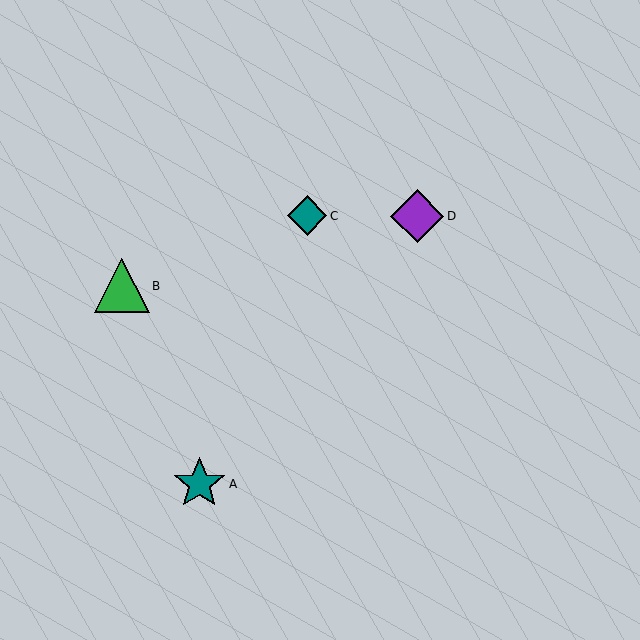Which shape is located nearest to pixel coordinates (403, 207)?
The purple diamond (labeled D) at (417, 216) is nearest to that location.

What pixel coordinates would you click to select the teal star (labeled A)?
Click at (199, 484) to select the teal star A.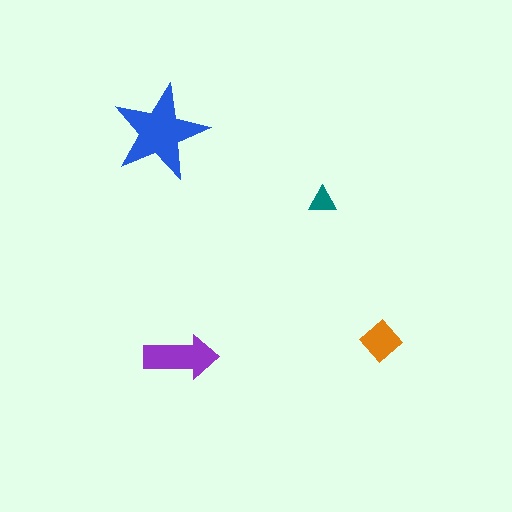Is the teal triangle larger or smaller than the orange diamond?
Smaller.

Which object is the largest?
The blue star.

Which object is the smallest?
The teal triangle.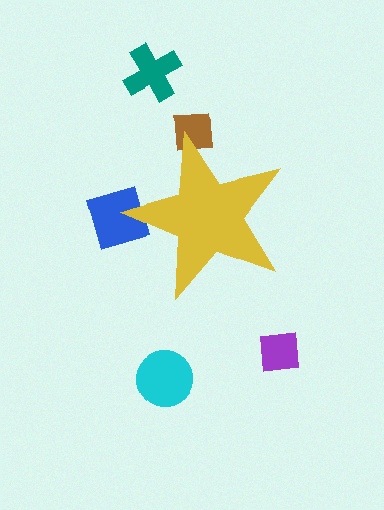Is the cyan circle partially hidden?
No, the cyan circle is fully visible.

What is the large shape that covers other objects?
A yellow star.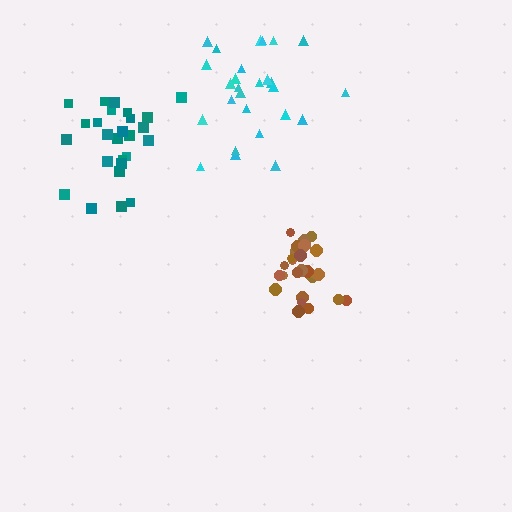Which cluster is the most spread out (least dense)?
Cyan.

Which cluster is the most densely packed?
Brown.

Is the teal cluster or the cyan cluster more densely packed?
Teal.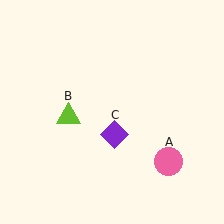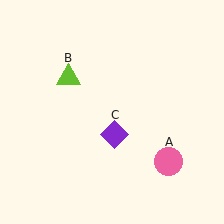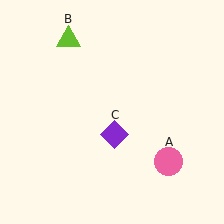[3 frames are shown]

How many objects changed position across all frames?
1 object changed position: lime triangle (object B).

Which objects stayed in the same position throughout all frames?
Pink circle (object A) and purple diamond (object C) remained stationary.